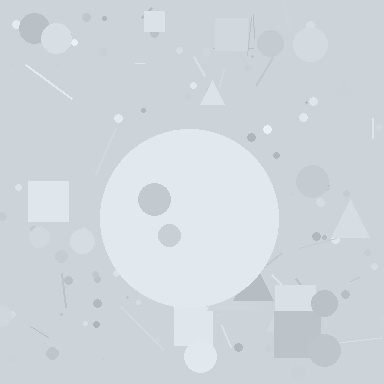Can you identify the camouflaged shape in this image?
The camouflaged shape is a circle.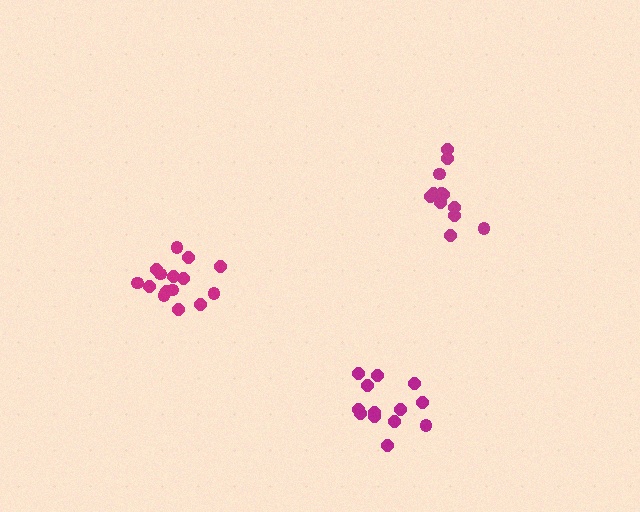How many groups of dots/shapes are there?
There are 3 groups.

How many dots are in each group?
Group 1: 14 dots, Group 2: 15 dots, Group 3: 13 dots (42 total).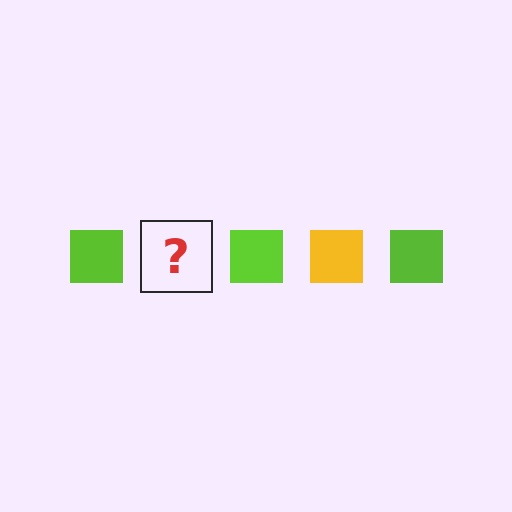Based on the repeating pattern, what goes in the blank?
The blank should be a yellow square.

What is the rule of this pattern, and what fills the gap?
The rule is that the pattern cycles through lime, yellow squares. The gap should be filled with a yellow square.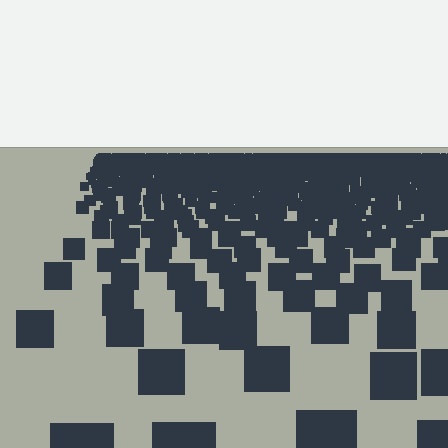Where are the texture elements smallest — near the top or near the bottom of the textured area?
Near the top.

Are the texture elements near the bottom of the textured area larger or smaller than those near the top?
Larger. Near the bottom, elements are closer to the viewer and appear at a bigger on-screen size.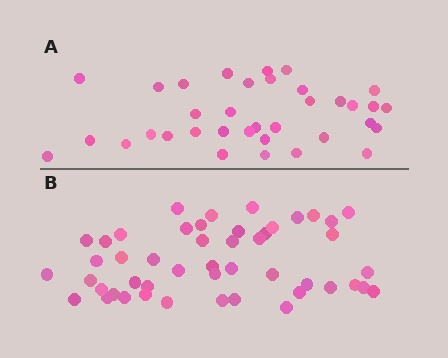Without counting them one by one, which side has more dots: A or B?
Region B (the bottom region) has more dots.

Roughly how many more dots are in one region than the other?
Region B has approximately 15 more dots than region A.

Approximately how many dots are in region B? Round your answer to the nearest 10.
About 50 dots. (The exact count is 48, which rounds to 50.)